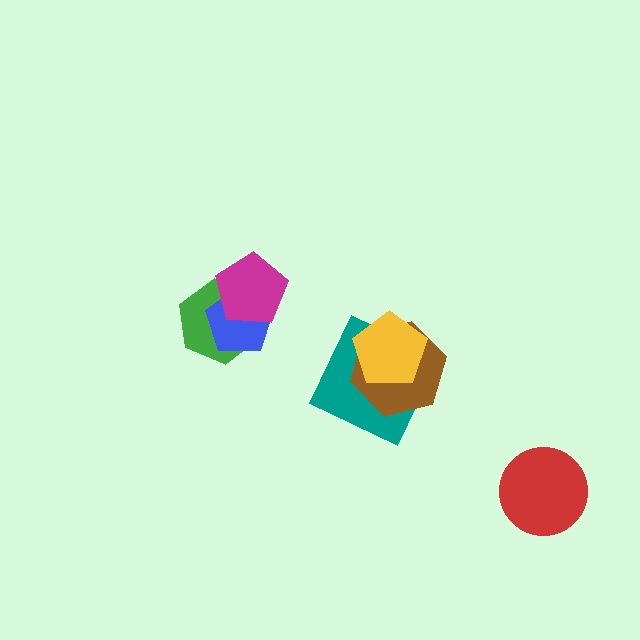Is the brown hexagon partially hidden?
Yes, it is partially covered by another shape.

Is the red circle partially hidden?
No, no other shape covers it.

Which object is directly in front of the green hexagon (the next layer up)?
The blue pentagon is directly in front of the green hexagon.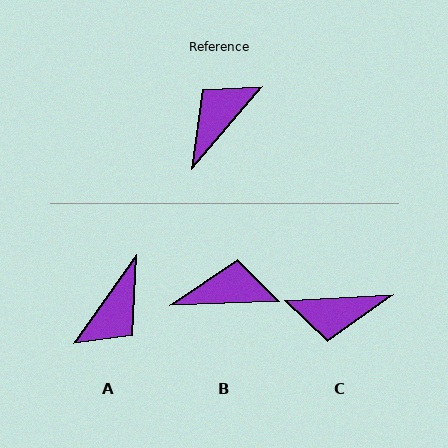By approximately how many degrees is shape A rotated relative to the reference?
Approximately 175 degrees clockwise.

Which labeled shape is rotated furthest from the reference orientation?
A, about 175 degrees away.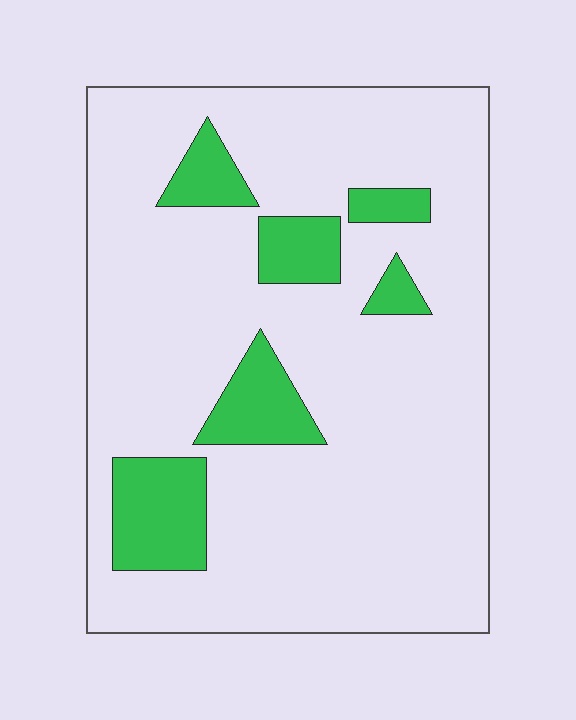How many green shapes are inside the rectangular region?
6.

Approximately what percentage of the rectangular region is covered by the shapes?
Approximately 15%.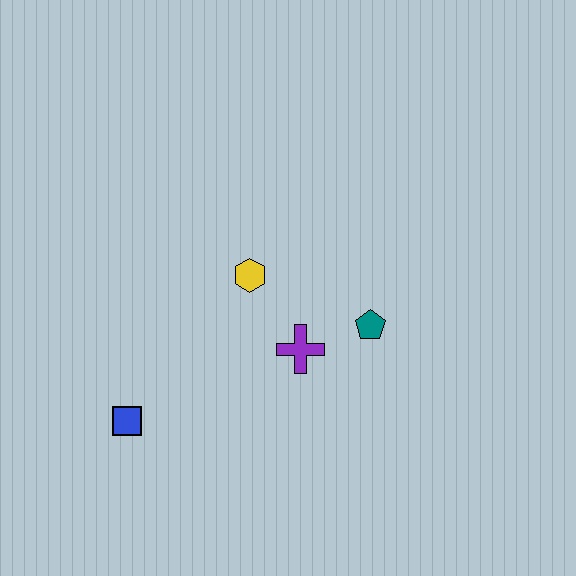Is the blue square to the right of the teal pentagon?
No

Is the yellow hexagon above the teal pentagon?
Yes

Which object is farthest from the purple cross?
The blue square is farthest from the purple cross.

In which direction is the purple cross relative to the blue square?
The purple cross is to the right of the blue square.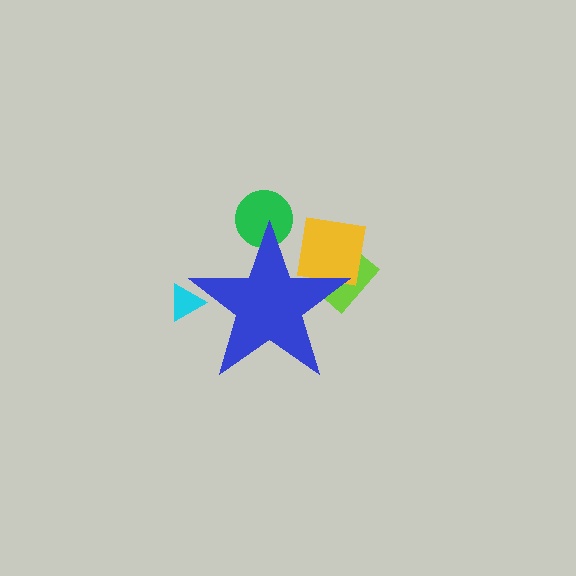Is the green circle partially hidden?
Yes, the green circle is partially hidden behind the blue star.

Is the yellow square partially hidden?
Yes, the yellow square is partially hidden behind the blue star.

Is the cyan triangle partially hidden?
Yes, the cyan triangle is partially hidden behind the blue star.